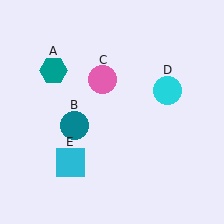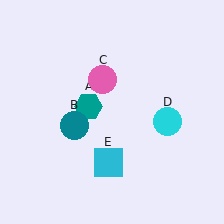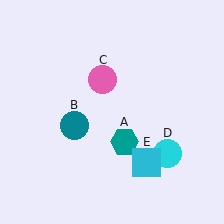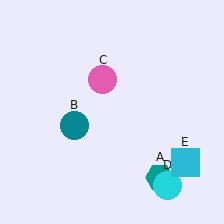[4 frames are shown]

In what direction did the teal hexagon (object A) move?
The teal hexagon (object A) moved down and to the right.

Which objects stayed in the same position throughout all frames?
Teal circle (object B) and pink circle (object C) remained stationary.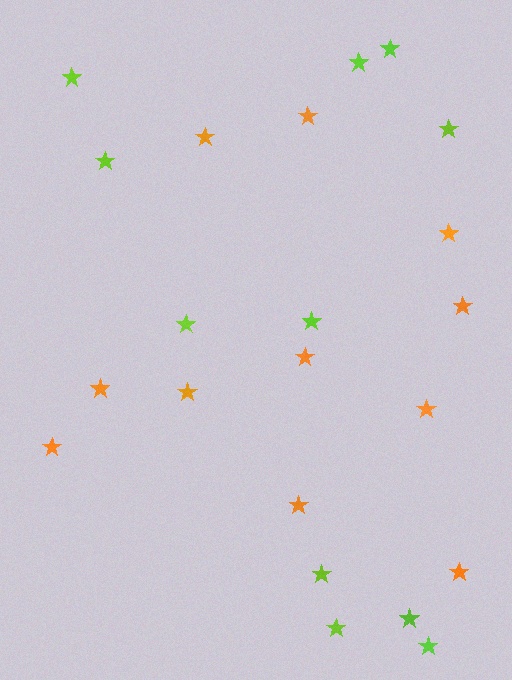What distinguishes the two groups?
There are 2 groups: one group of lime stars (11) and one group of orange stars (11).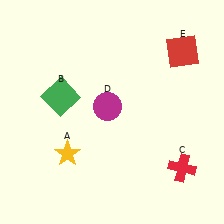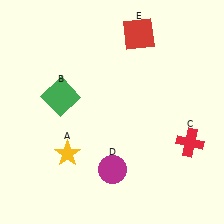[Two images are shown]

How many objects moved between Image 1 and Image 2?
3 objects moved between the two images.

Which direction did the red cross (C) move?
The red cross (C) moved up.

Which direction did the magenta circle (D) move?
The magenta circle (D) moved down.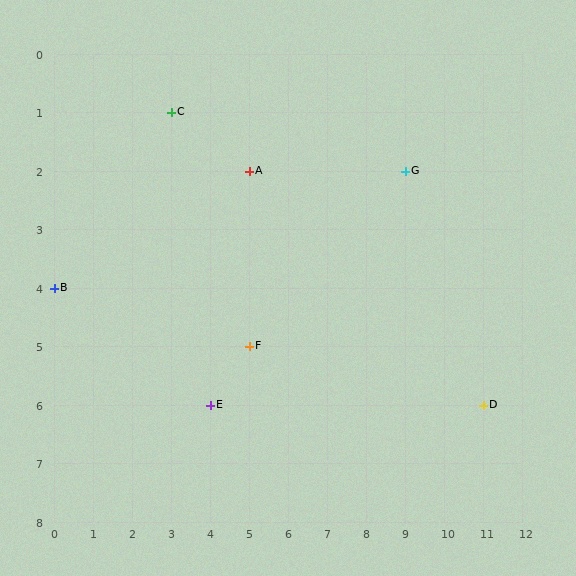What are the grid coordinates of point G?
Point G is at grid coordinates (9, 2).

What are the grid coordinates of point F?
Point F is at grid coordinates (5, 5).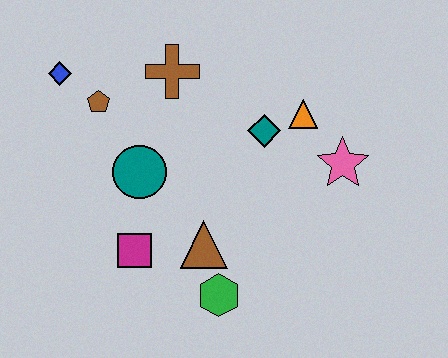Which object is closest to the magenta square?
The brown triangle is closest to the magenta square.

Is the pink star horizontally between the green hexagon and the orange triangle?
No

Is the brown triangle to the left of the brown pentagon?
No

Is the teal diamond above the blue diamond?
No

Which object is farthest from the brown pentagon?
The pink star is farthest from the brown pentagon.